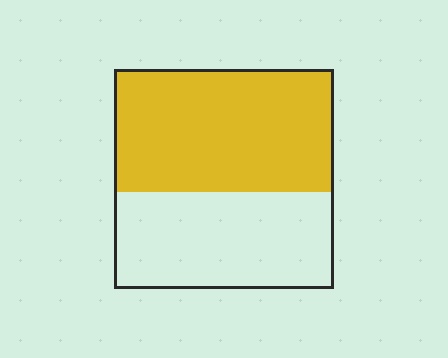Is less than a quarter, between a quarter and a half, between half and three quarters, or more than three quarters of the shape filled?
Between half and three quarters.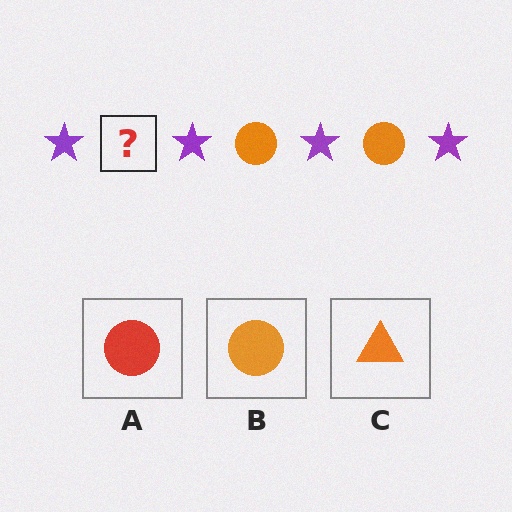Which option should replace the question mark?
Option B.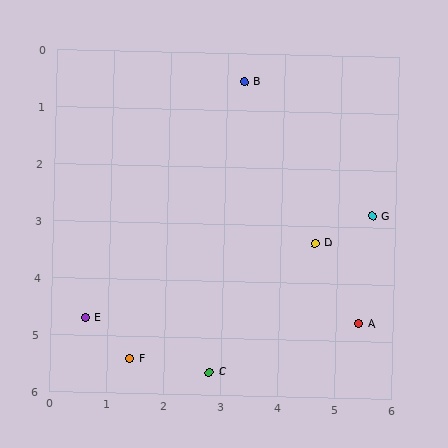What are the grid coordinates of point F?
Point F is at approximately (1.4, 5.4).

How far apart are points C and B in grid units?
Points C and B are about 5.1 grid units apart.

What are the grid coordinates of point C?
Point C is at approximately (2.8, 5.6).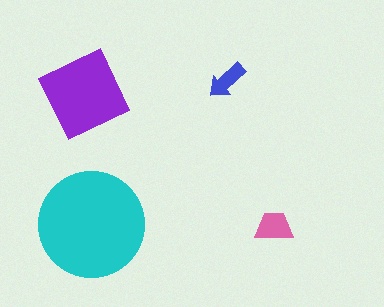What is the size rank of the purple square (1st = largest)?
2nd.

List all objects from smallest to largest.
The blue arrow, the pink trapezoid, the purple square, the cyan circle.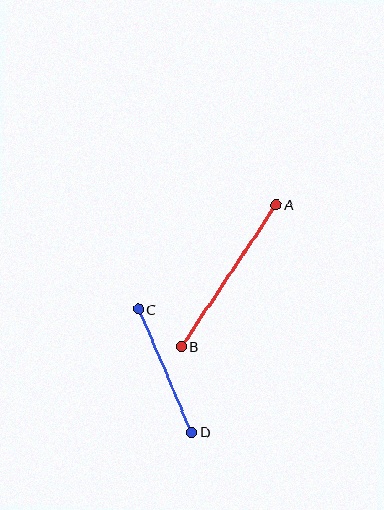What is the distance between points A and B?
The distance is approximately 170 pixels.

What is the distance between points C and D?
The distance is approximately 134 pixels.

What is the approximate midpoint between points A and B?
The midpoint is at approximately (229, 275) pixels.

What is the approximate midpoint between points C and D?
The midpoint is at approximately (165, 371) pixels.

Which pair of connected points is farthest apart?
Points A and B are farthest apart.